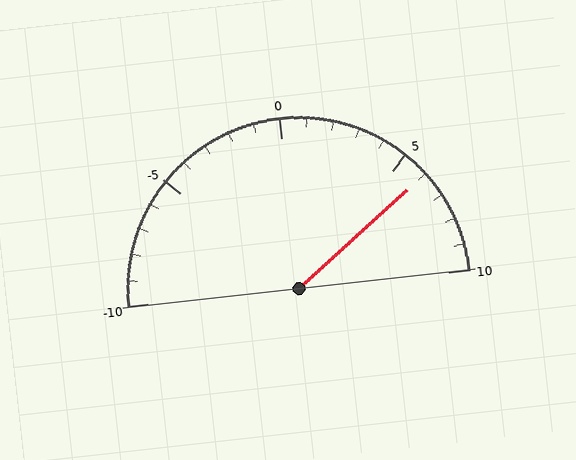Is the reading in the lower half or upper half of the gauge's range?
The reading is in the upper half of the range (-10 to 10).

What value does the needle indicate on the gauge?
The needle indicates approximately 6.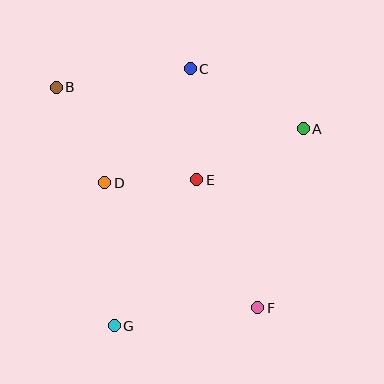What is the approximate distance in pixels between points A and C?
The distance between A and C is approximately 128 pixels.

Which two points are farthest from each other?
Points B and F are farthest from each other.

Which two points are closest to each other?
Points D and E are closest to each other.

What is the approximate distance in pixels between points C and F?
The distance between C and F is approximately 248 pixels.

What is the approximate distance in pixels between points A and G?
The distance between A and G is approximately 273 pixels.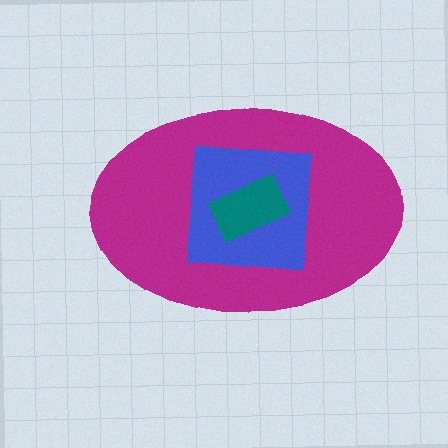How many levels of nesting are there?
3.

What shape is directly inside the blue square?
The teal rectangle.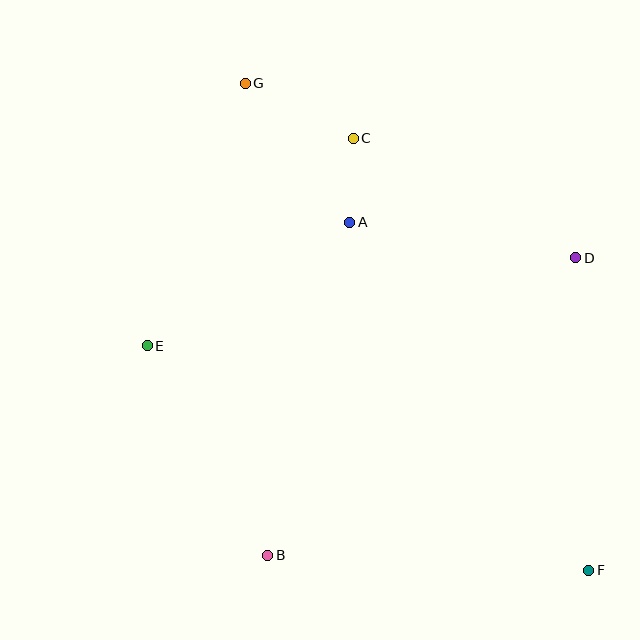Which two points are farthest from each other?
Points F and G are farthest from each other.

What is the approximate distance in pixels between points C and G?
The distance between C and G is approximately 121 pixels.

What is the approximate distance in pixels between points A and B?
The distance between A and B is approximately 343 pixels.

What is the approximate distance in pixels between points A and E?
The distance between A and E is approximately 237 pixels.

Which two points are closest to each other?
Points A and C are closest to each other.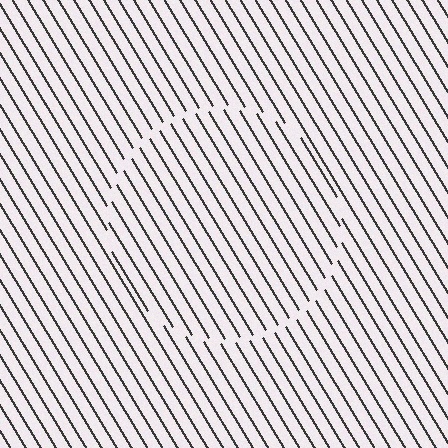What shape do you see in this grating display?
An illusory circle. The interior of the shape contains the same grating, shifted by half a period — the contour is defined by the phase discontinuity where line-ends from the inner and outer gratings abut.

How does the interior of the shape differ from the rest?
The interior of the shape contains the same grating, shifted by half a period — the contour is defined by the phase discontinuity where line-ends from the inner and outer gratings abut.